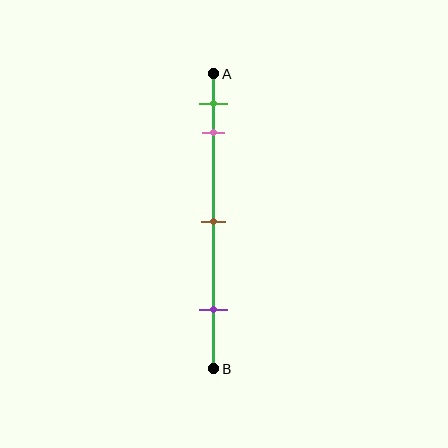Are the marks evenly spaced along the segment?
No, the marks are not evenly spaced.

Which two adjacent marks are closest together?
The green and pink marks are the closest adjacent pair.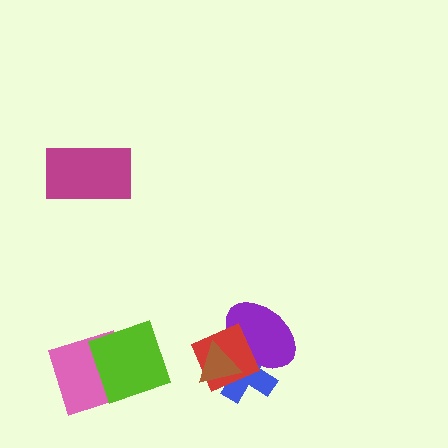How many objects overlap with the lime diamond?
1 object overlaps with the lime diamond.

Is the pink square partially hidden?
Yes, it is partially covered by another shape.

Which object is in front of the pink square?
The lime diamond is in front of the pink square.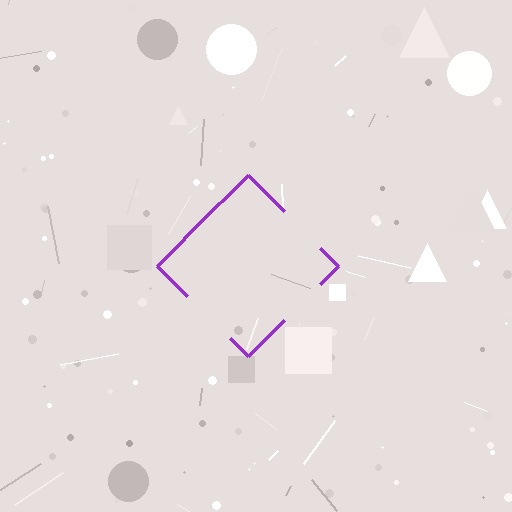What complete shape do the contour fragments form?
The contour fragments form a diamond.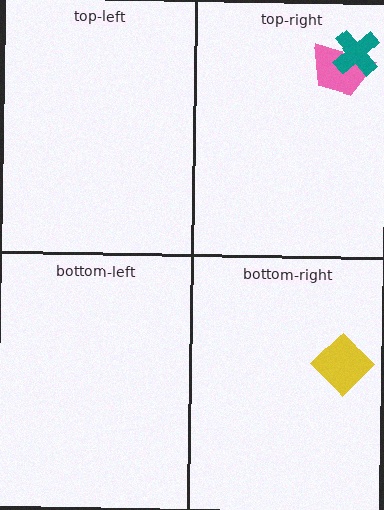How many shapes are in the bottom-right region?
1.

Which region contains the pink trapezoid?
The top-right region.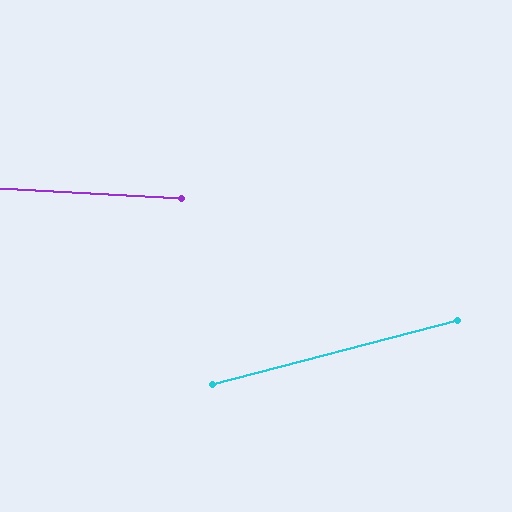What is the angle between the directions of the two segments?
Approximately 18 degrees.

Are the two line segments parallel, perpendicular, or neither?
Neither parallel nor perpendicular — they differ by about 18°.